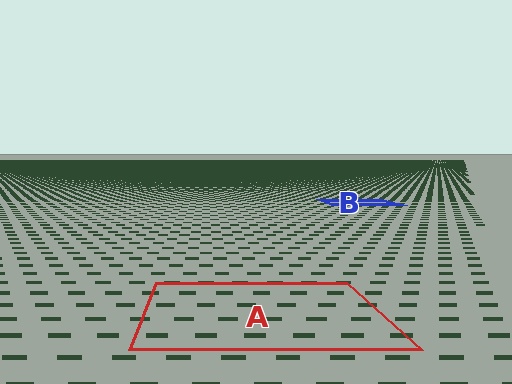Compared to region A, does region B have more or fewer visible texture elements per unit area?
Region B has more texture elements per unit area — they are packed more densely because it is farther away.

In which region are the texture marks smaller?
The texture marks are smaller in region B, because it is farther away.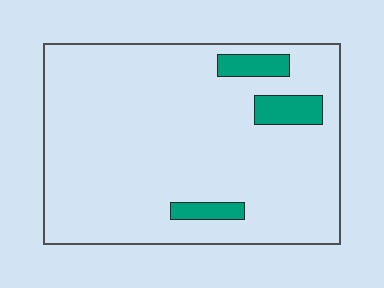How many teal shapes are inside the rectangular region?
3.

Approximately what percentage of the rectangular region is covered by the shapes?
Approximately 10%.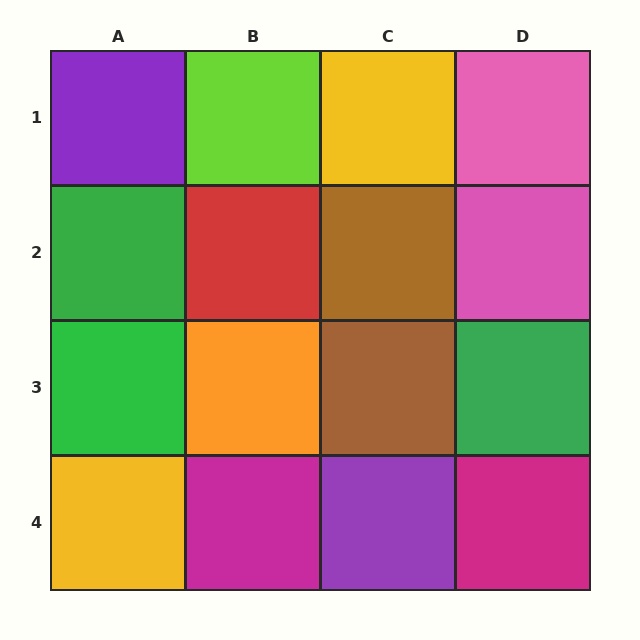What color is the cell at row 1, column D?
Pink.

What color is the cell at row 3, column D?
Green.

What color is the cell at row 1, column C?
Yellow.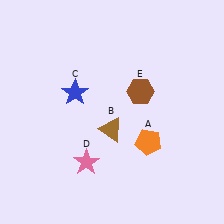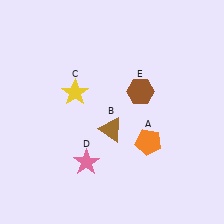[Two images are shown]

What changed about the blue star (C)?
In Image 1, C is blue. In Image 2, it changed to yellow.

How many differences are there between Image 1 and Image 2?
There is 1 difference between the two images.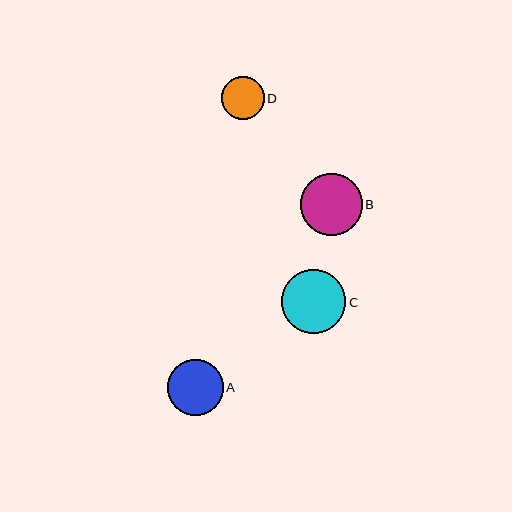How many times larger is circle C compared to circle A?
Circle C is approximately 1.1 times the size of circle A.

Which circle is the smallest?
Circle D is the smallest with a size of approximately 43 pixels.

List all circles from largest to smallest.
From largest to smallest: C, B, A, D.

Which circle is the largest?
Circle C is the largest with a size of approximately 64 pixels.